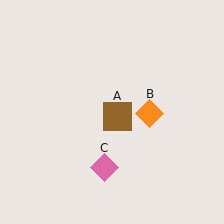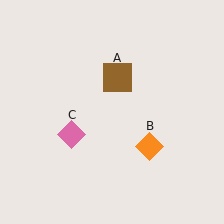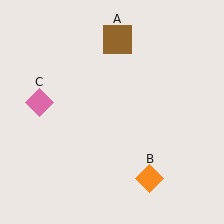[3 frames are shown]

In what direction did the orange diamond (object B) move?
The orange diamond (object B) moved down.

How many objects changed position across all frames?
3 objects changed position: brown square (object A), orange diamond (object B), pink diamond (object C).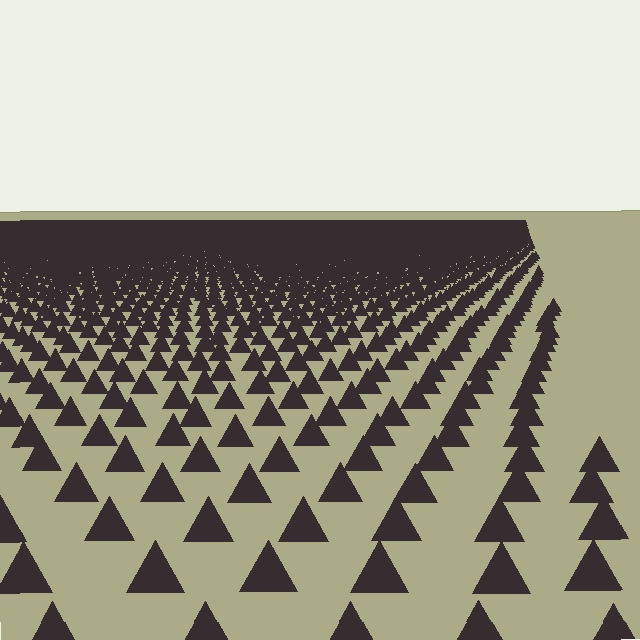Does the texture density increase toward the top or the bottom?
Density increases toward the top.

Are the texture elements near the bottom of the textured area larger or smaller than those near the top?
Larger. Near the bottom, elements are closer to the viewer and appear at a bigger on-screen size.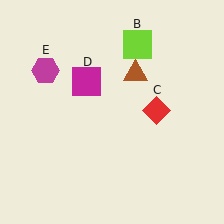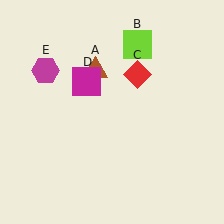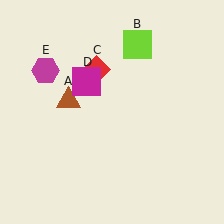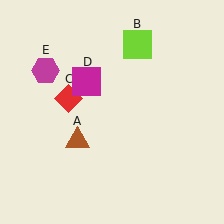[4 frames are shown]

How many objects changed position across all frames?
2 objects changed position: brown triangle (object A), red diamond (object C).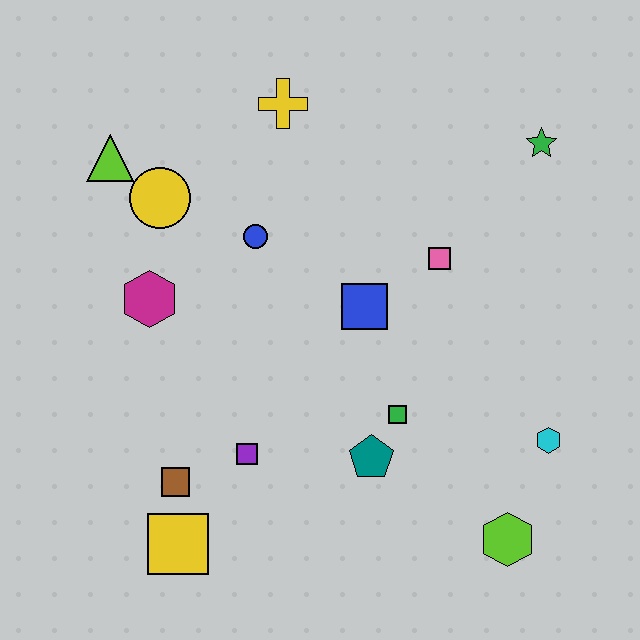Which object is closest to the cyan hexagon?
The lime hexagon is closest to the cyan hexagon.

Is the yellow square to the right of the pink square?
No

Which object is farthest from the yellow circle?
The lime hexagon is farthest from the yellow circle.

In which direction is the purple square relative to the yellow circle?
The purple square is below the yellow circle.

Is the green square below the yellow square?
No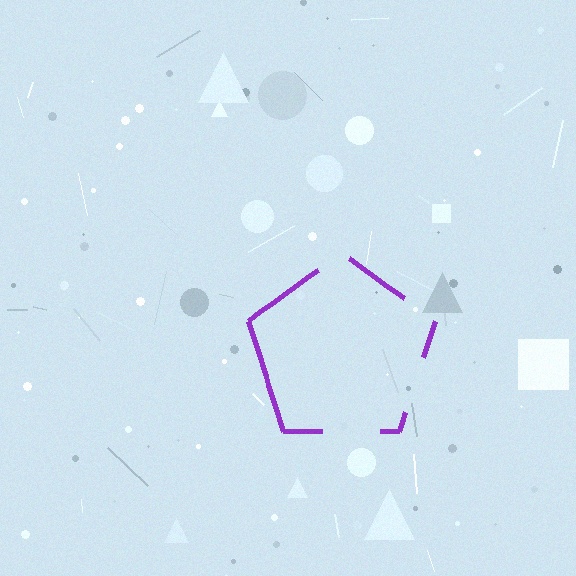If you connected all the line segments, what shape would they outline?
They would outline a pentagon.